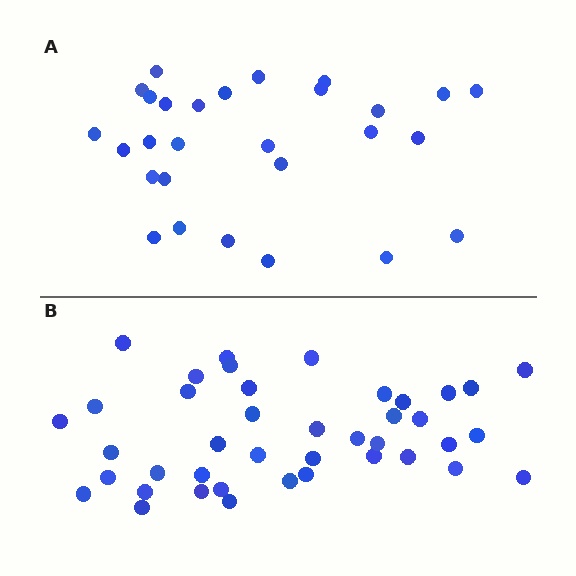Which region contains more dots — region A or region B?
Region B (the bottom region) has more dots.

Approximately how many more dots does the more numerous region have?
Region B has approximately 15 more dots than region A.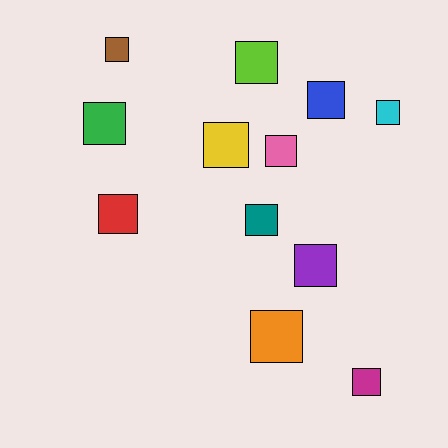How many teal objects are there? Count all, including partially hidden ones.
There is 1 teal object.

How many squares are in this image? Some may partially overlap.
There are 12 squares.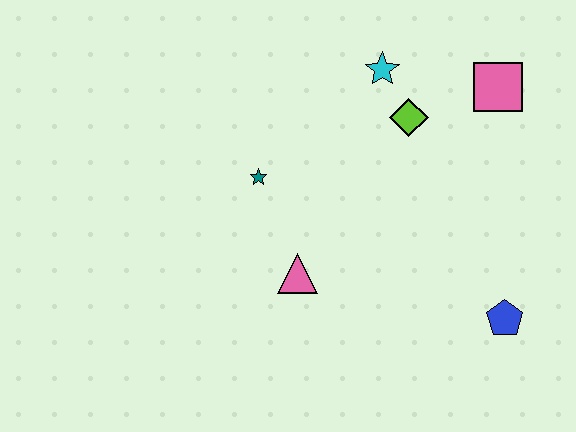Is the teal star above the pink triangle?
Yes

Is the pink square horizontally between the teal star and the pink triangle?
No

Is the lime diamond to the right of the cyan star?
Yes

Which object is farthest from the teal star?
The blue pentagon is farthest from the teal star.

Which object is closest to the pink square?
The lime diamond is closest to the pink square.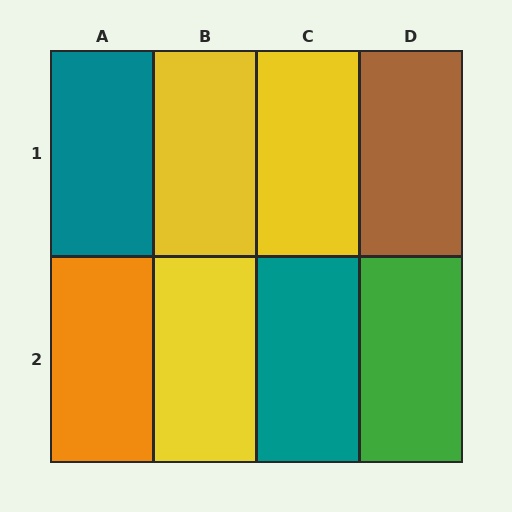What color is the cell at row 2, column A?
Orange.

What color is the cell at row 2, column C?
Teal.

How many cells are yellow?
3 cells are yellow.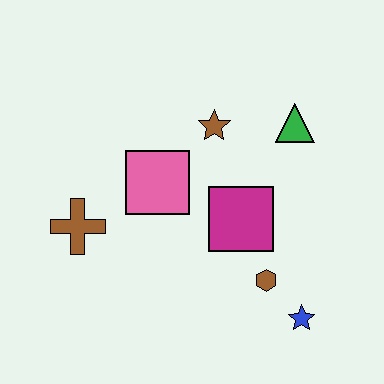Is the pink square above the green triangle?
No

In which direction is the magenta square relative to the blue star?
The magenta square is above the blue star.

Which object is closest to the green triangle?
The brown star is closest to the green triangle.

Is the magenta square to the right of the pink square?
Yes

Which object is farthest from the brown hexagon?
The brown cross is farthest from the brown hexagon.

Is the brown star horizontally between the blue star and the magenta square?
No